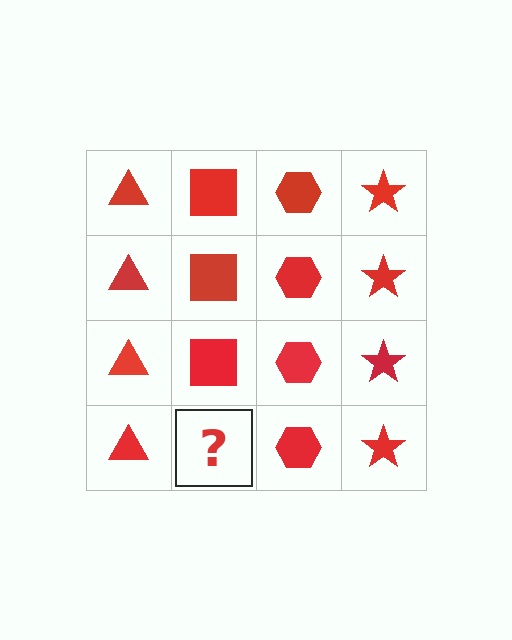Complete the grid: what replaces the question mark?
The question mark should be replaced with a red square.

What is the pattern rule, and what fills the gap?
The rule is that each column has a consistent shape. The gap should be filled with a red square.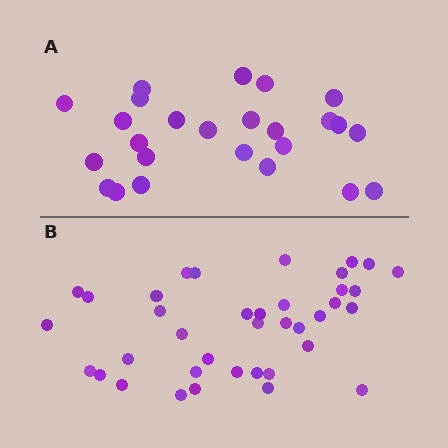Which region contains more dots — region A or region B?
Region B (the bottom region) has more dots.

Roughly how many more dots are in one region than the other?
Region B has approximately 15 more dots than region A.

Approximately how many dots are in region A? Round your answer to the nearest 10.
About 20 dots. (The exact count is 25, which rounds to 20.)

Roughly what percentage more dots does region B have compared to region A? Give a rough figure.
About 50% more.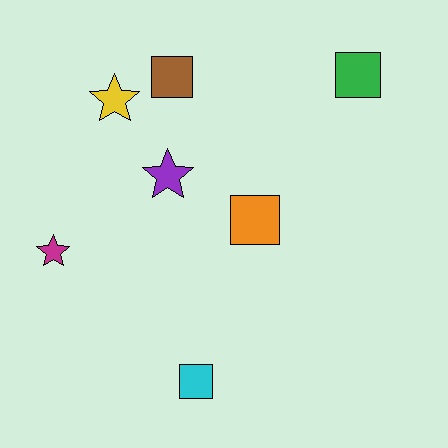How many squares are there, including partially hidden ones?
There are 4 squares.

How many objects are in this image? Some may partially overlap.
There are 7 objects.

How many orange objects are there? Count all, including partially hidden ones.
There is 1 orange object.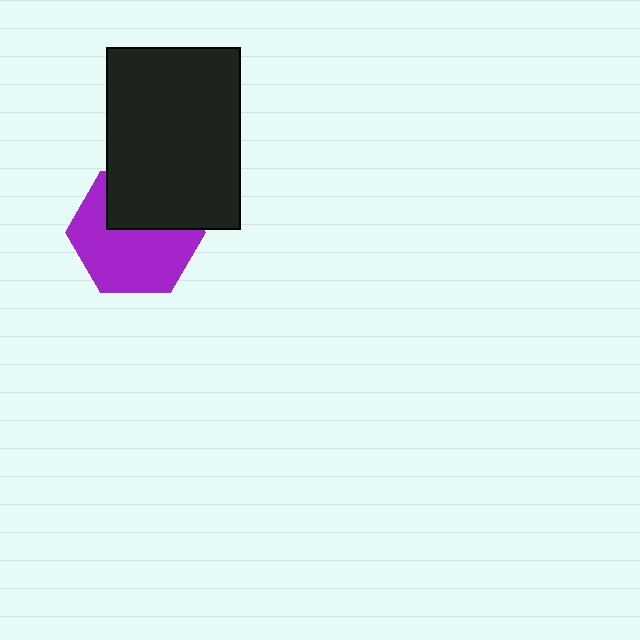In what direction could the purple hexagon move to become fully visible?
The purple hexagon could move down. That would shift it out from behind the black rectangle entirely.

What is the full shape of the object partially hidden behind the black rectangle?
The partially hidden object is a purple hexagon.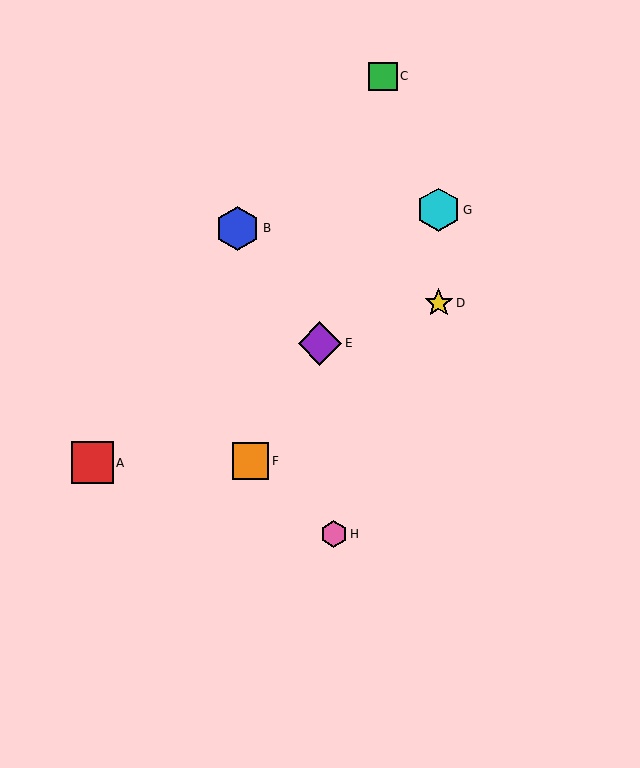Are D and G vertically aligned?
Yes, both are at x≈439.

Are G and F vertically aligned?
No, G is at x≈439 and F is at x≈251.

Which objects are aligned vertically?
Objects D, G are aligned vertically.